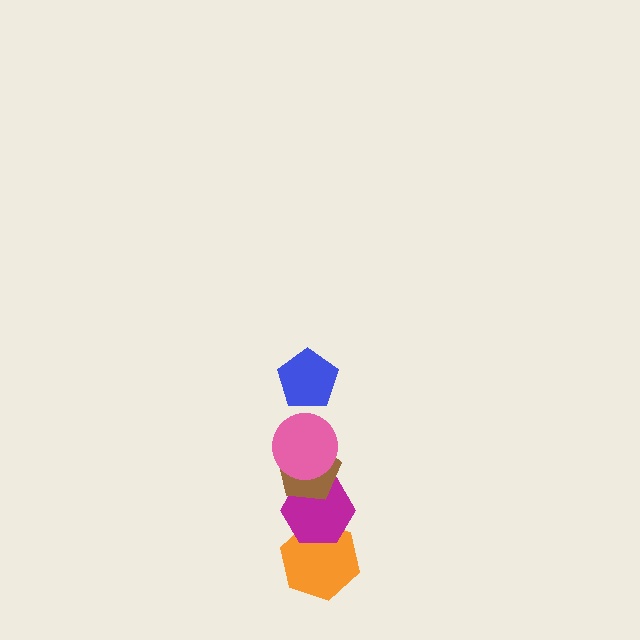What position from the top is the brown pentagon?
The brown pentagon is 3rd from the top.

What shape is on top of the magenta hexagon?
The brown pentagon is on top of the magenta hexagon.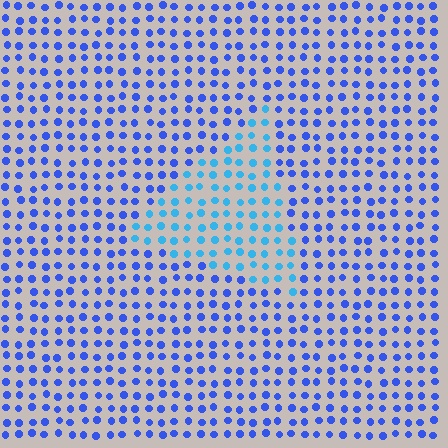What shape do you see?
I see a triangle.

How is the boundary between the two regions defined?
The boundary is defined purely by a slight shift in hue (about 32 degrees). Spacing, size, and orientation are identical on both sides.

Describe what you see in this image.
The image is filled with small blue elements in a uniform arrangement. A triangle-shaped region is visible where the elements are tinted to a slightly different hue, forming a subtle color boundary.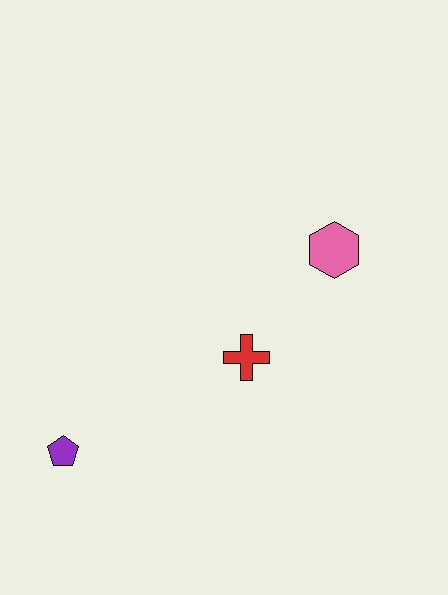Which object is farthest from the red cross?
The purple pentagon is farthest from the red cross.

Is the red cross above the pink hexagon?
No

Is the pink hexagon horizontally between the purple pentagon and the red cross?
No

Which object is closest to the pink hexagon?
The red cross is closest to the pink hexagon.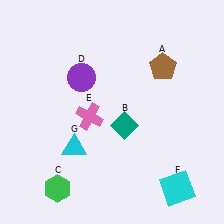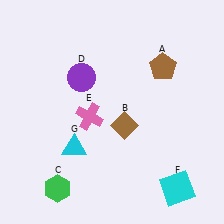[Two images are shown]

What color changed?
The diamond (B) changed from teal in Image 1 to brown in Image 2.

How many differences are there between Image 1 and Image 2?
There is 1 difference between the two images.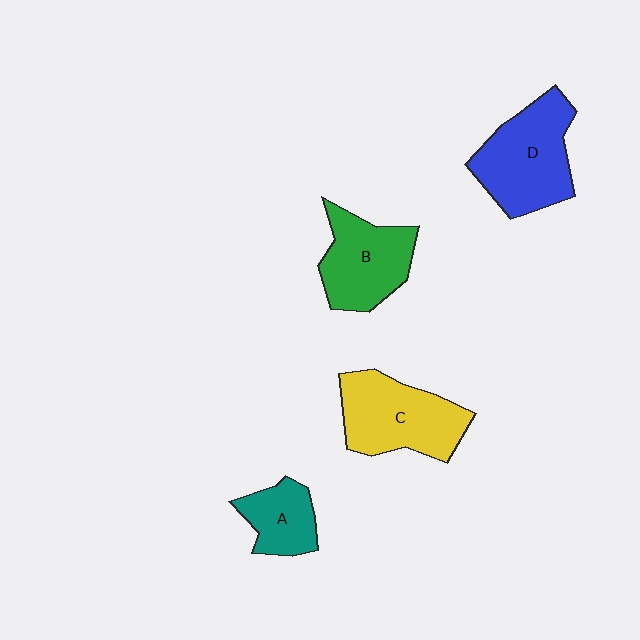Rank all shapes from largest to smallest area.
From largest to smallest: D (blue), C (yellow), B (green), A (teal).